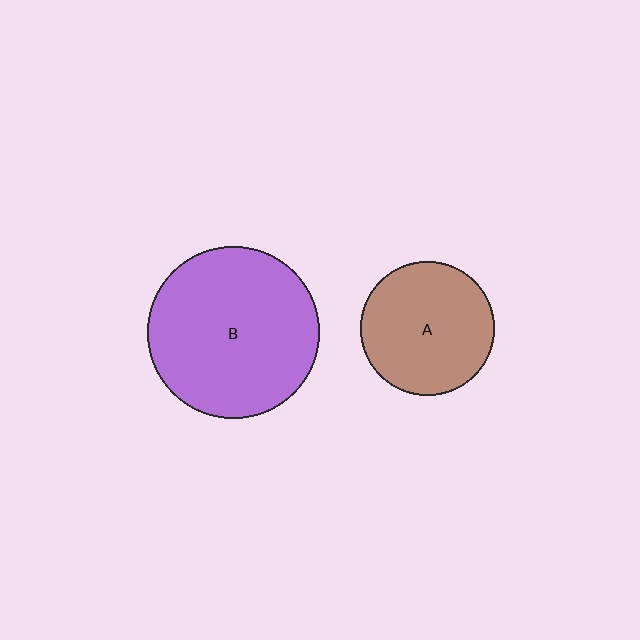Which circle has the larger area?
Circle B (purple).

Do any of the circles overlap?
No, none of the circles overlap.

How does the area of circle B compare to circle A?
Approximately 1.7 times.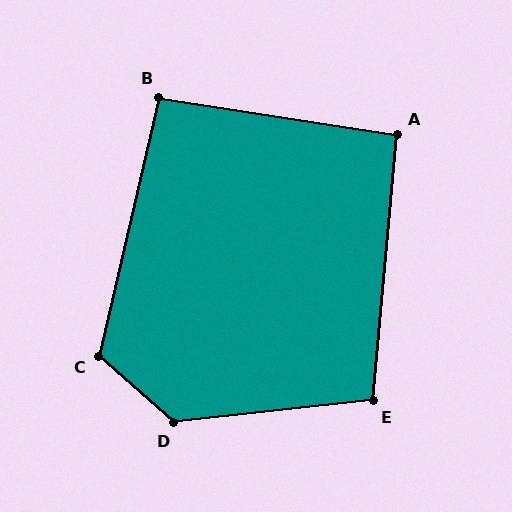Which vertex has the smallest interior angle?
A, at approximately 94 degrees.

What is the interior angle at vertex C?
Approximately 119 degrees (obtuse).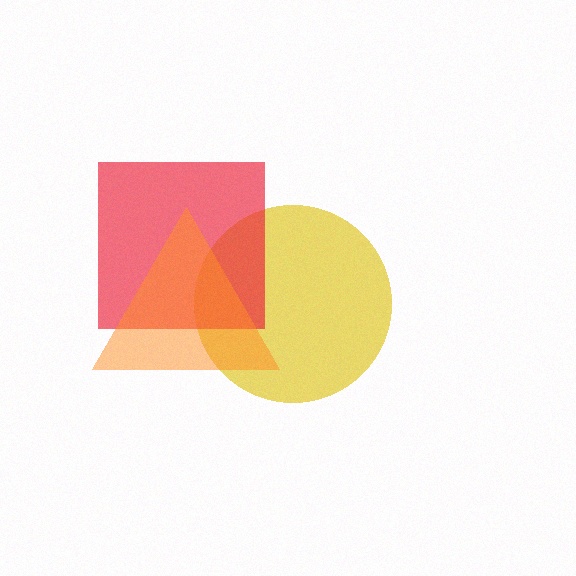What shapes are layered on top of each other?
The layered shapes are: a yellow circle, a red square, an orange triangle.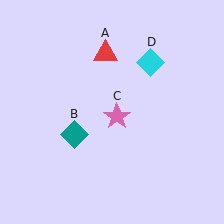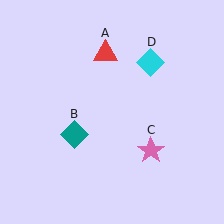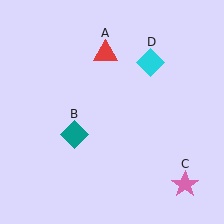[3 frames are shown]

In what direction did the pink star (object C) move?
The pink star (object C) moved down and to the right.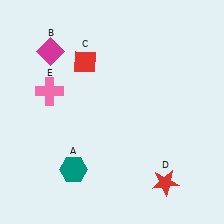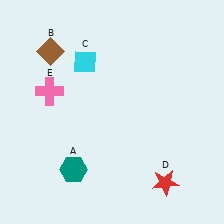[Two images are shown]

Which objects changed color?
B changed from magenta to brown. C changed from red to cyan.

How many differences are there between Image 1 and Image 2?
There are 2 differences between the two images.